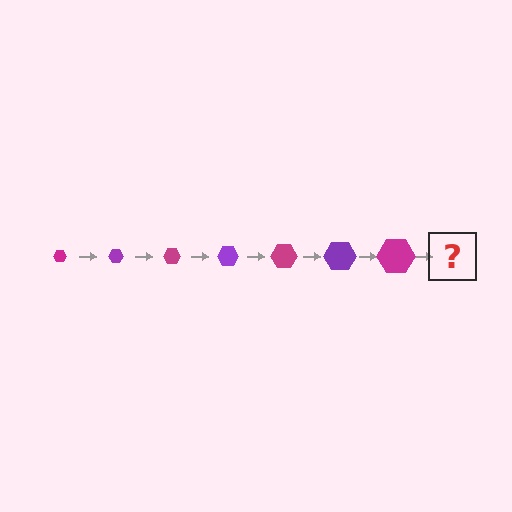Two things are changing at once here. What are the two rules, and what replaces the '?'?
The two rules are that the hexagon grows larger each step and the color cycles through magenta and purple. The '?' should be a purple hexagon, larger than the previous one.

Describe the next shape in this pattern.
It should be a purple hexagon, larger than the previous one.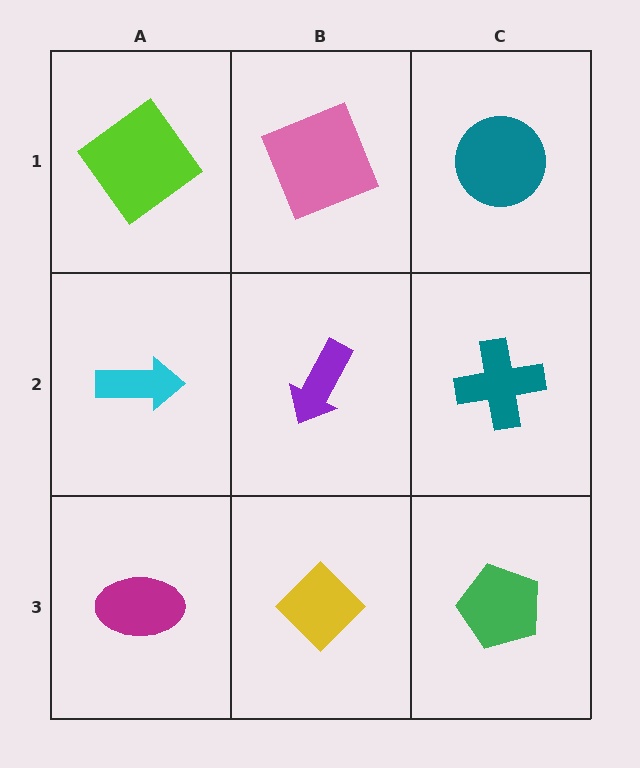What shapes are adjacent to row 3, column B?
A purple arrow (row 2, column B), a magenta ellipse (row 3, column A), a green pentagon (row 3, column C).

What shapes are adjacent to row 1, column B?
A purple arrow (row 2, column B), a lime diamond (row 1, column A), a teal circle (row 1, column C).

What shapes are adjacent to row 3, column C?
A teal cross (row 2, column C), a yellow diamond (row 3, column B).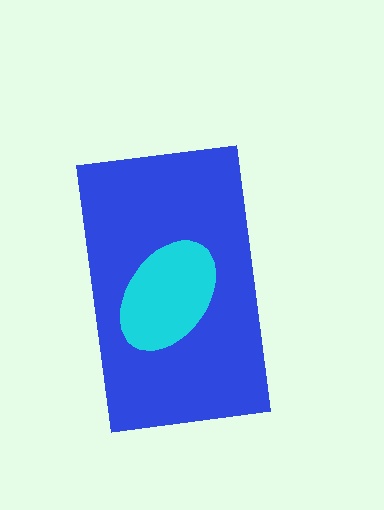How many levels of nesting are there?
2.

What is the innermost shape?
The cyan ellipse.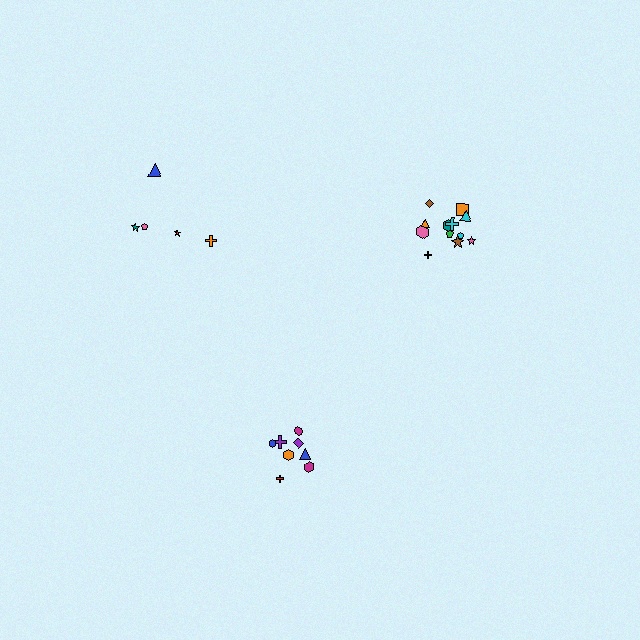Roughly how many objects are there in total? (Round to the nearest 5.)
Roughly 25 objects in total.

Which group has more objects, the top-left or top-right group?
The top-right group.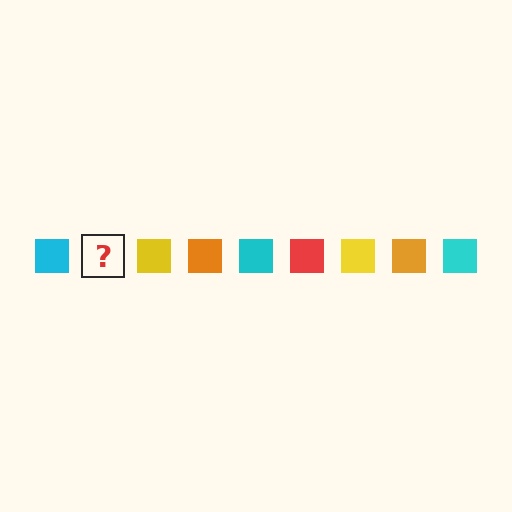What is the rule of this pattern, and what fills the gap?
The rule is that the pattern cycles through cyan, red, yellow, orange squares. The gap should be filled with a red square.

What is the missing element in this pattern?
The missing element is a red square.